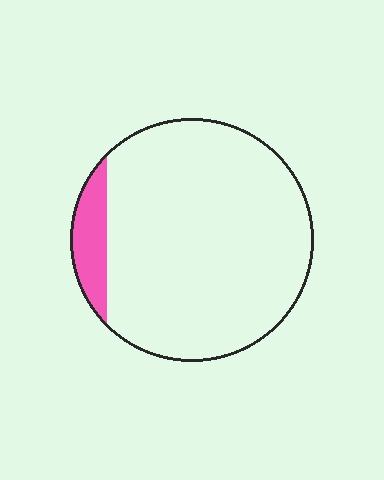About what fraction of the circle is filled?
About one tenth (1/10).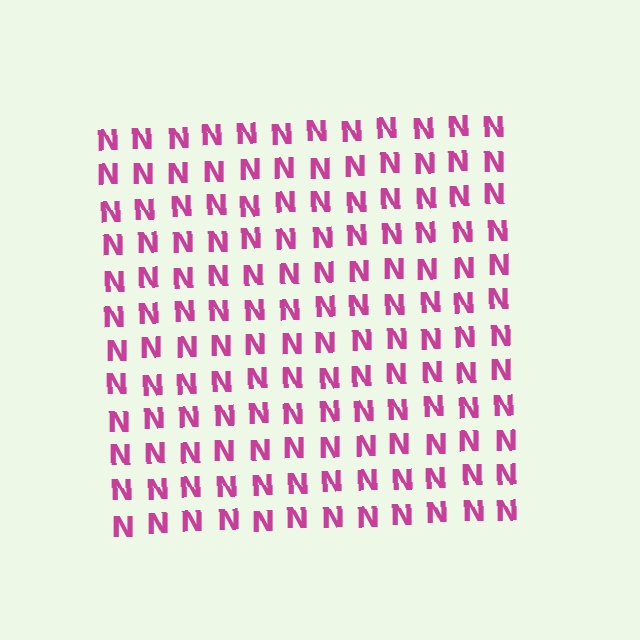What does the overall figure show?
The overall figure shows a square.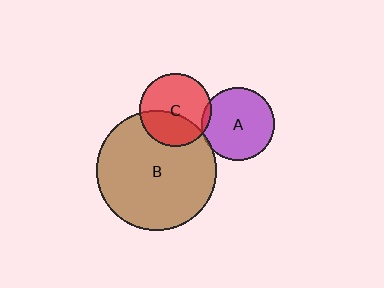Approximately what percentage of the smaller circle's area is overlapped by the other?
Approximately 35%.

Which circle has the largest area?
Circle B (brown).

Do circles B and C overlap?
Yes.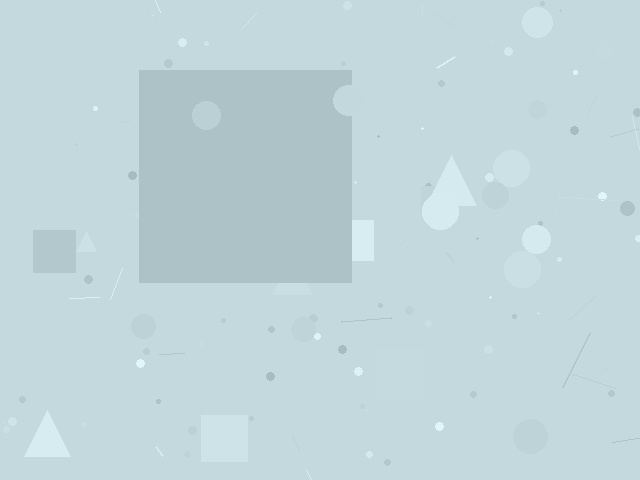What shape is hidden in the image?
A square is hidden in the image.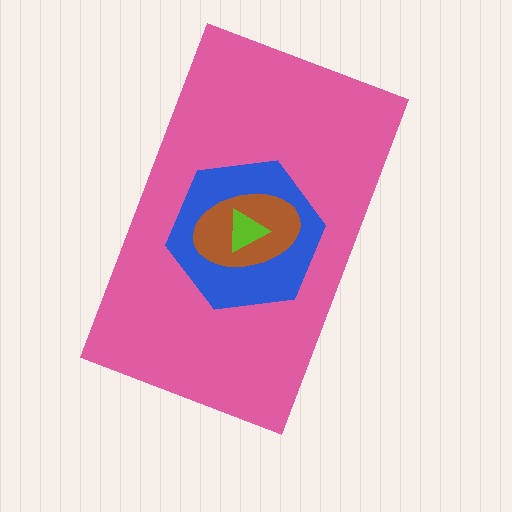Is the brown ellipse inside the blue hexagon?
Yes.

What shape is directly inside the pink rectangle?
The blue hexagon.